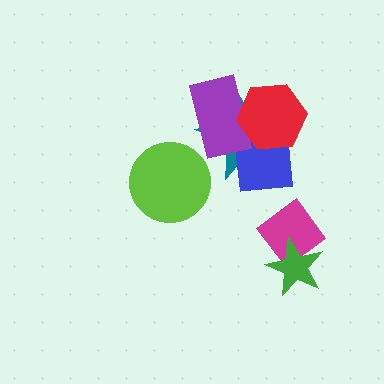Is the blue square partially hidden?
Yes, it is partially covered by another shape.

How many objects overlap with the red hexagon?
3 objects overlap with the red hexagon.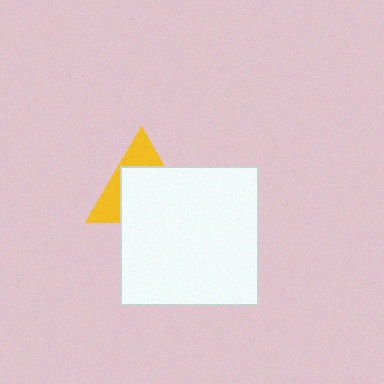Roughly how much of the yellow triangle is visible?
A small part of it is visible (roughly 36%).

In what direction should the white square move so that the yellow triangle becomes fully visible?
The white square should move down. That is the shortest direction to clear the overlap and leave the yellow triangle fully visible.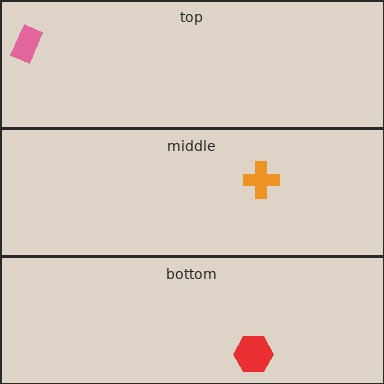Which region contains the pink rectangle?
The top region.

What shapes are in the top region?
The pink rectangle.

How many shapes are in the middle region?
1.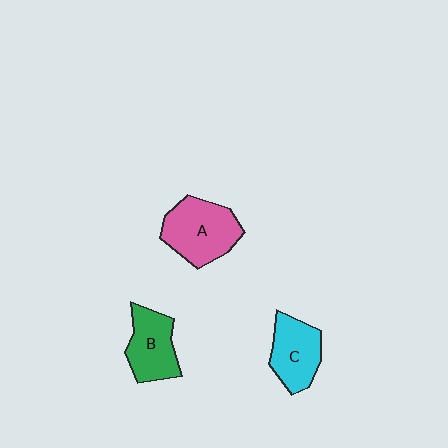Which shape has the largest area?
Shape A (pink).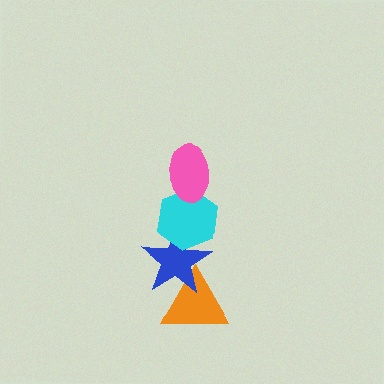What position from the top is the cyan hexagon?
The cyan hexagon is 2nd from the top.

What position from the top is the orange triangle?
The orange triangle is 4th from the top.